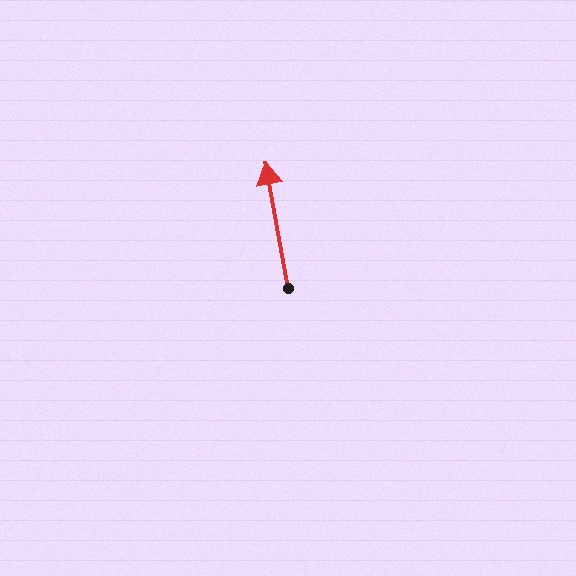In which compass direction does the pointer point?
North.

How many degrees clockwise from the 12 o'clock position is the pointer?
Approximately 350 degrees.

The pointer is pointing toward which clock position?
Roughly 12 o'clock.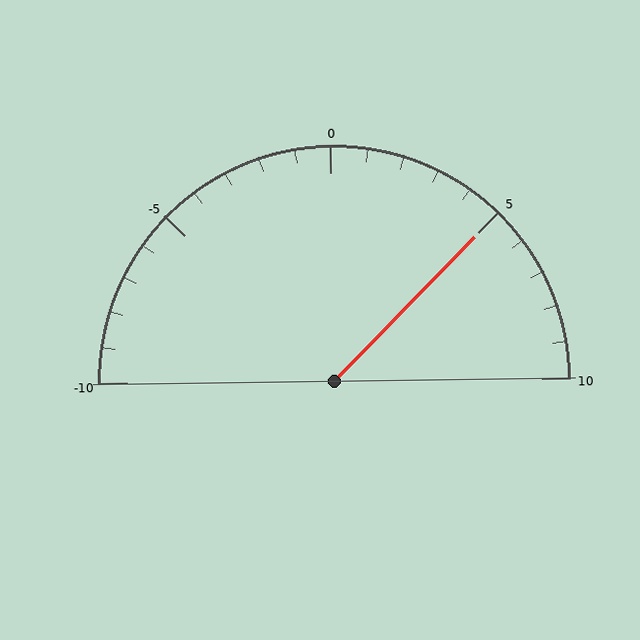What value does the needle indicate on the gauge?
The needle indicates approximately 5.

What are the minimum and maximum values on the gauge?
The gauge ranges from -10 to 10.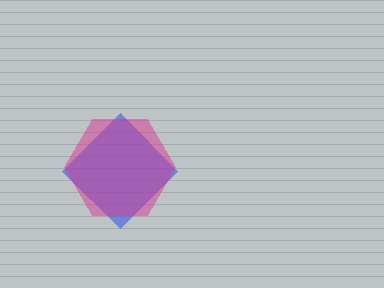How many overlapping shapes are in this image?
There are 2 overlapping shapes in the image.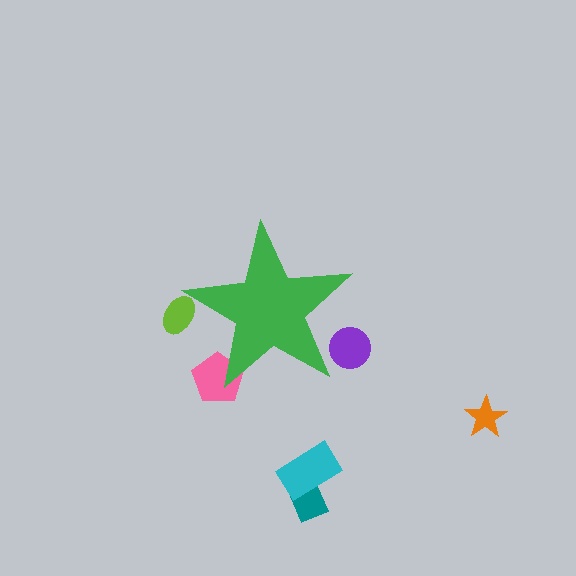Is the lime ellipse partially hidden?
Yes, the lime ellipse is partially hidden behind the green star.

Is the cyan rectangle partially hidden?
No, the cyan rectangle is fully visible.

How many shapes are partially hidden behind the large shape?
3 shapes are partially hidden.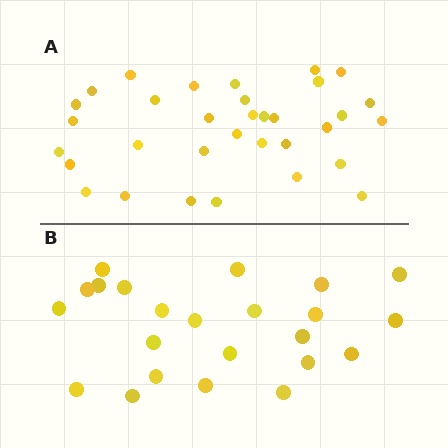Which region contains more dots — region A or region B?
Region A (the top region) has more dots.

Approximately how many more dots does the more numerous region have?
Region A has roughly 10 or so more dots than region B.